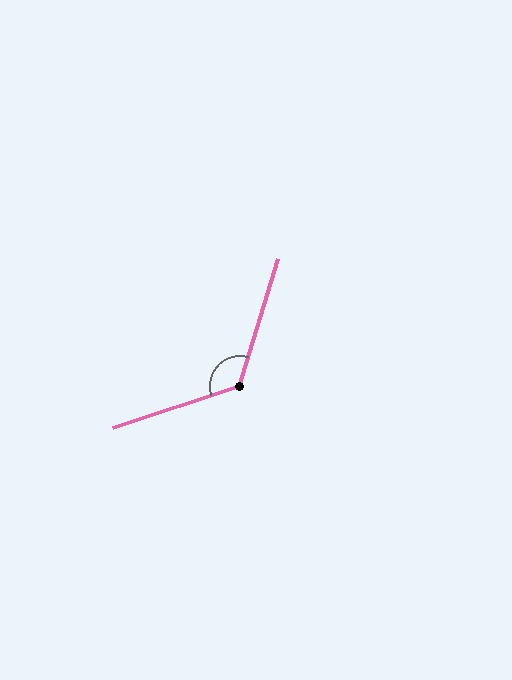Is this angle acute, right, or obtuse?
It is obtuse.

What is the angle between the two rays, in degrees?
Approximately 125 degrees.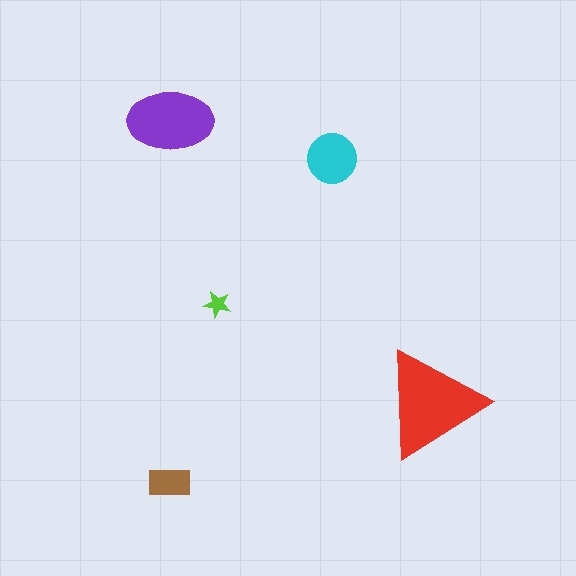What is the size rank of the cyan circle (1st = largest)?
3rd.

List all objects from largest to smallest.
The red triangle, the purple ellipse, the cyan circle, the brown rectangle, the lime star.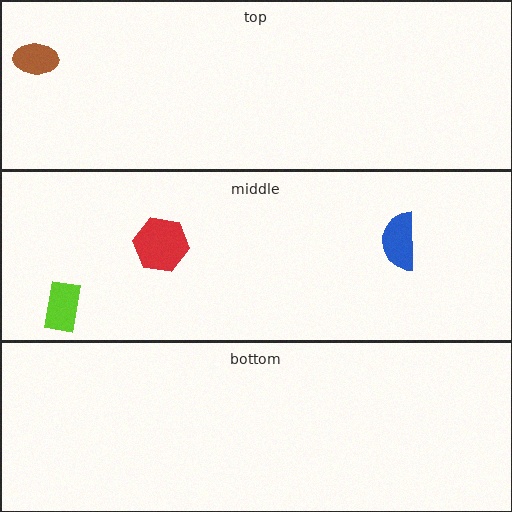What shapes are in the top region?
The brown ellipse.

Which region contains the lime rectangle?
The middle region.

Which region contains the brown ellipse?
The top region.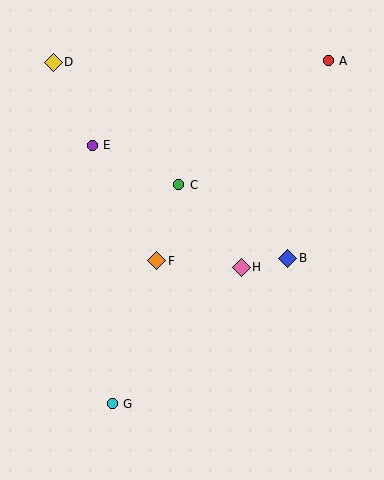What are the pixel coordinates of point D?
Point D is at (53, 62).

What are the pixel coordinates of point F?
Point F is at (157, 261).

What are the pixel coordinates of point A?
Point A is at (328, 61).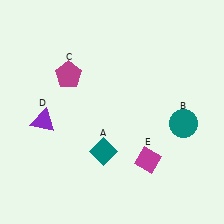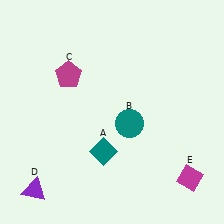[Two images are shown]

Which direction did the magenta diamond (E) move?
The magenta diamond (E) moved right.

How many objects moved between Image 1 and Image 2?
3 objects moved between the two images.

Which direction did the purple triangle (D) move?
The purple triangle (D) moved down.